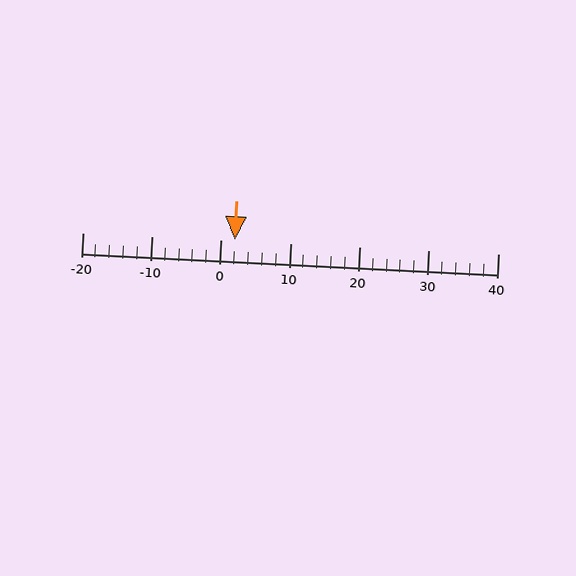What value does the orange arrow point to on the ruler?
The orange arrow points to approximately 2.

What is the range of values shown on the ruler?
The ruler shows values from -20 to 40.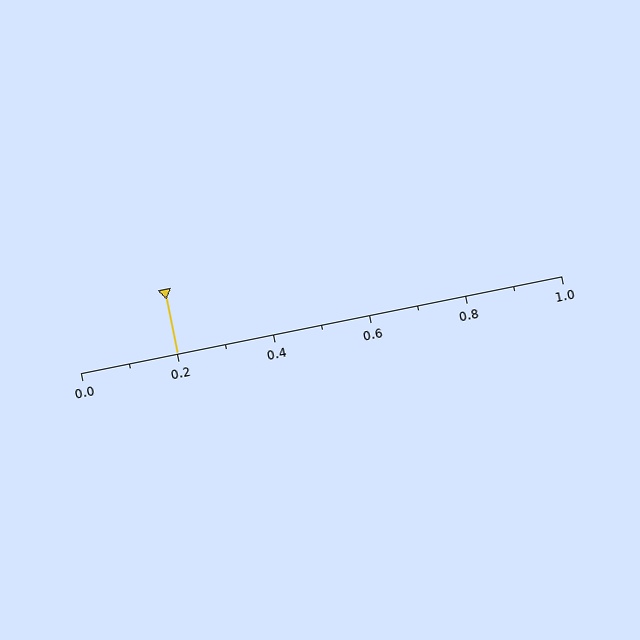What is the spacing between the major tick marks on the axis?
The major ticks are spaced 0.2 apart.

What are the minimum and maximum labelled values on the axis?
The axis runs from 0.0 to 1.0.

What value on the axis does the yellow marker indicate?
The marker indicates approximately 0.2.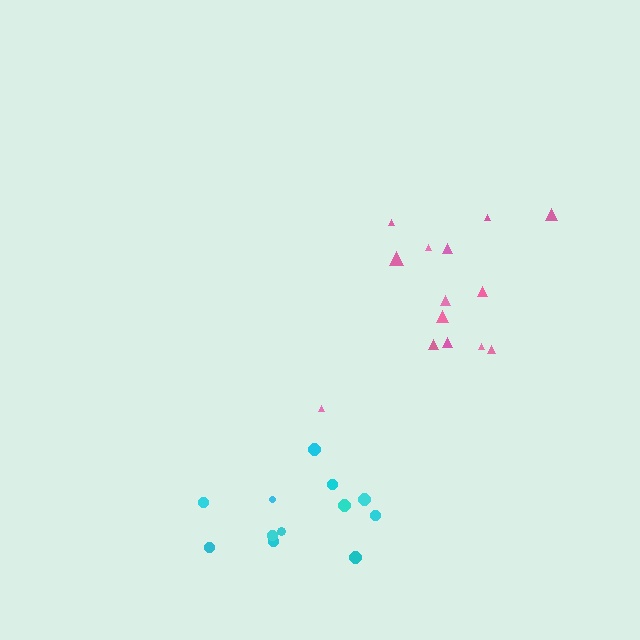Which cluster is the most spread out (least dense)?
Pink.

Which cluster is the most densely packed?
Cyan.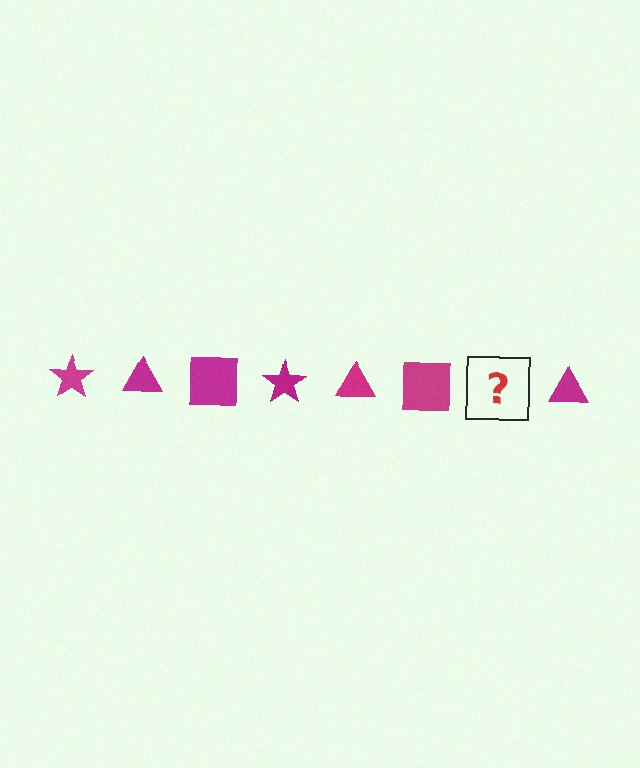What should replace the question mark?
The question mark should be replaced with a magenta star.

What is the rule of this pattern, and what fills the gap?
The rule is that the pattern cycles through star, triangle, square shapes in magenta. The gap should be filled with a magenta star.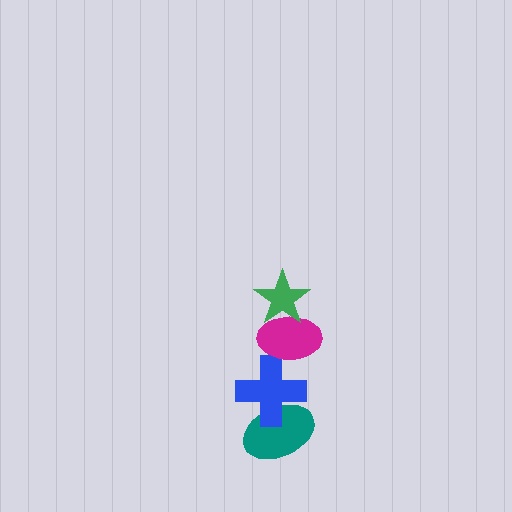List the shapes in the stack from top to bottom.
From top to bottom: the green star, the magenta ellipse, the blue cross, the teal ellipse.